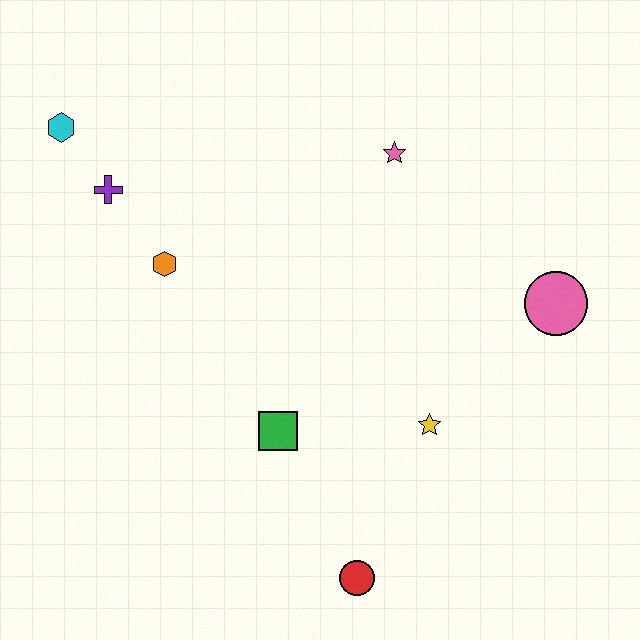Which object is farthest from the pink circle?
The cyan hexagon is farthest from the pink circle.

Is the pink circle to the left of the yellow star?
No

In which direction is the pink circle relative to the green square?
The pink circle is to the right of the green square.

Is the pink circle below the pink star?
Yes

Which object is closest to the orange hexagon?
The purple cross is closest to the orange hexagon.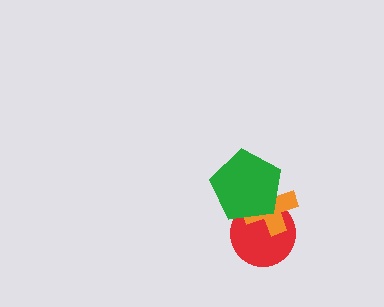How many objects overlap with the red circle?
2 objects overlap with the red circle.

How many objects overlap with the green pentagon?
2 objects overlap with the green pentagon.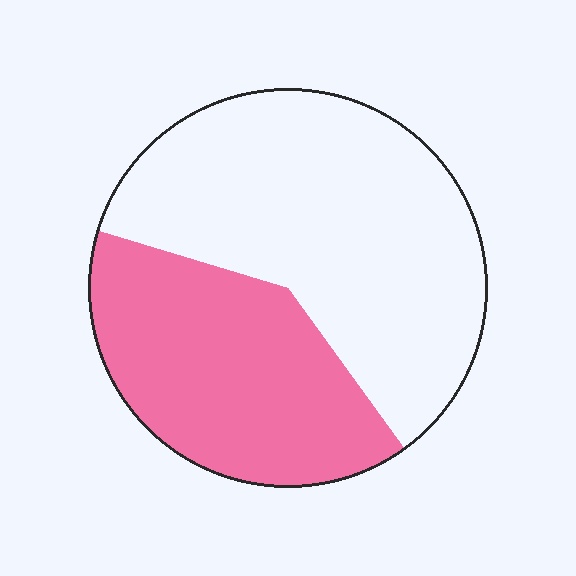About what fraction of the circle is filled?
About two fifths (2/5).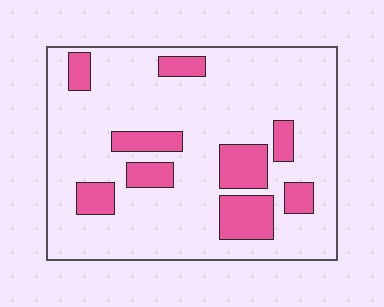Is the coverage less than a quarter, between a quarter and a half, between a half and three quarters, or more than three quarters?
Less than a quarter.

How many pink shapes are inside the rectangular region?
9.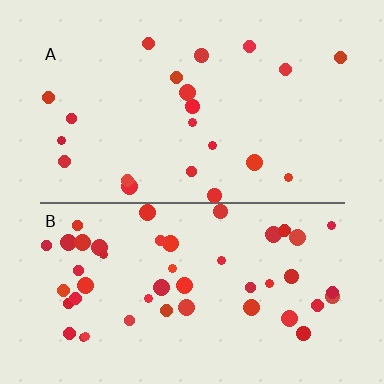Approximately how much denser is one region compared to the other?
Approximately 2.2× — region B over region A.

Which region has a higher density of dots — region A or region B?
B (the bottom).